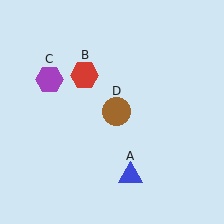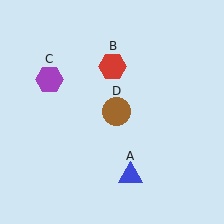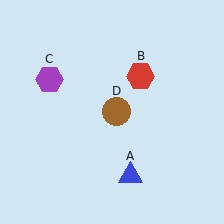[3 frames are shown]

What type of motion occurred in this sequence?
The red hexagon (object B) rotated clockwise around the center of the scene.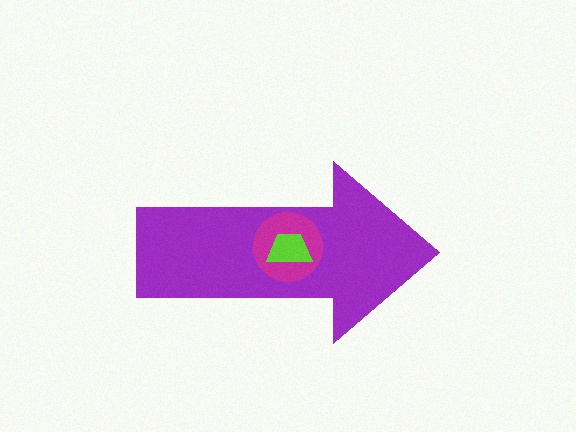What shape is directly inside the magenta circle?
The lime trapezoid.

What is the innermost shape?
The lime trapezoid.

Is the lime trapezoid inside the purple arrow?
Yes.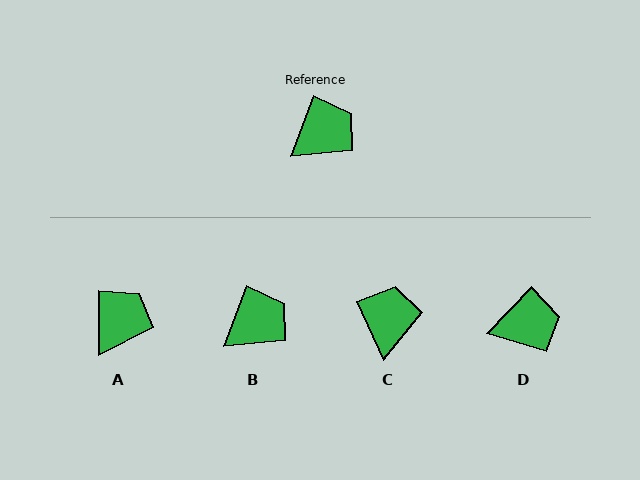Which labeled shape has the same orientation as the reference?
B.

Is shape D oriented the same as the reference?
No, it is off by about 22 degrees.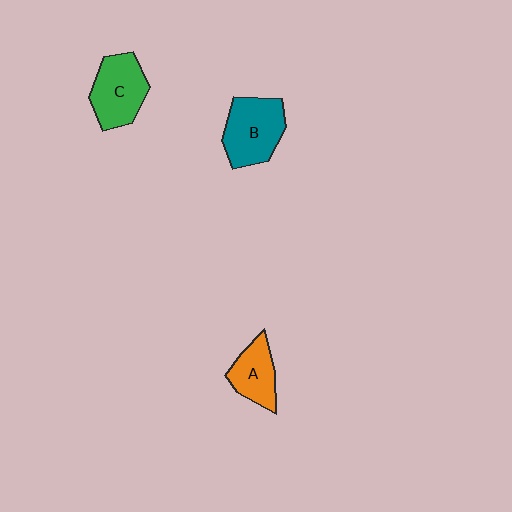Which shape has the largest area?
Shape B (teal).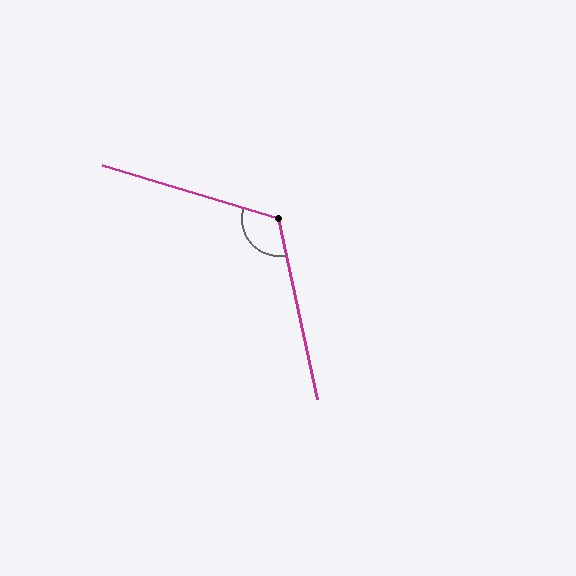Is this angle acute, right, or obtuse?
It is obtuse.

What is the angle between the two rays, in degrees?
Approximately 119 degrees.